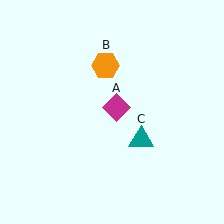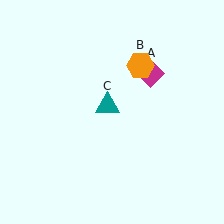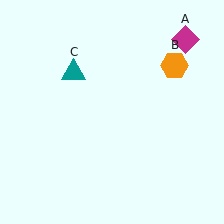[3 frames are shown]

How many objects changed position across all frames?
3 objects changed position: magenta diamond (object A), orange hexagon (object B), teal triangle (object C).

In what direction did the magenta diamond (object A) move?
The magenta diamond (object A) moved up and to the right.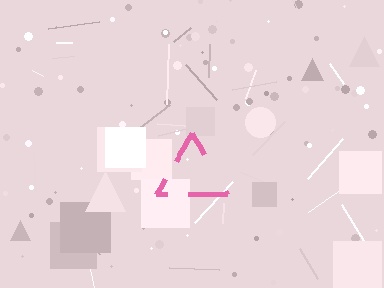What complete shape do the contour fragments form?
The contour fragments form a triangle.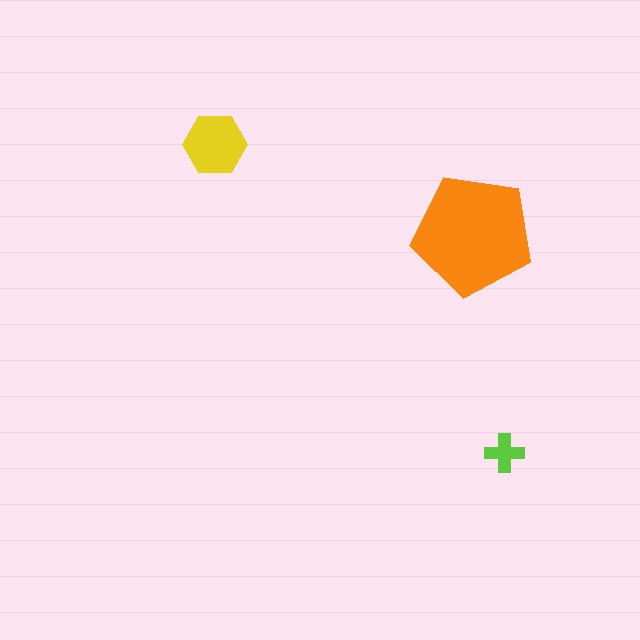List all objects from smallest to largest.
The lime cross, the yellow hexagon, the orange pentagon.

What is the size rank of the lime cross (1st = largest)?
3rd.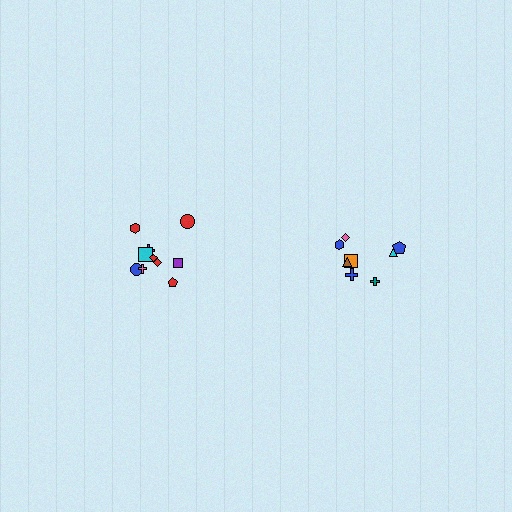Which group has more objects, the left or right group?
The left group.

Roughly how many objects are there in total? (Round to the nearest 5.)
Roughly 20 objects in total.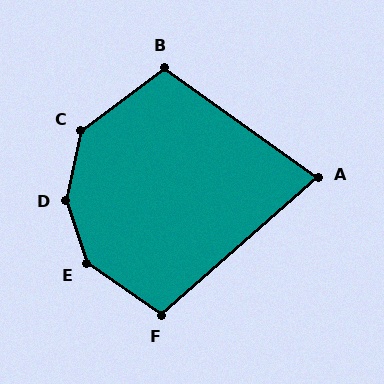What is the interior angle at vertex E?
Approximately 144 degrees (obtuse).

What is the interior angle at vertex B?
Approximately 108 degrees (obtuse).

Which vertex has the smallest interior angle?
A, at approximately 77 degrees.